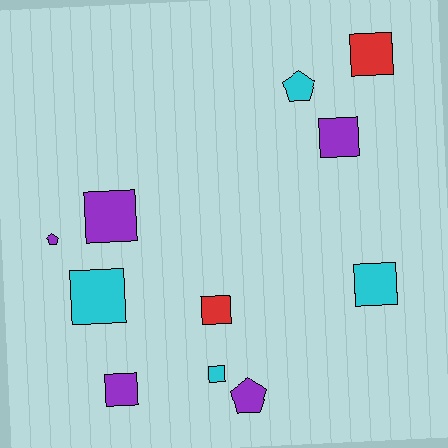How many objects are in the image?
There are 11 objects.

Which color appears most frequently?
Purple, with 5 objects.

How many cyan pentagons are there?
There is 1 cyan pentagon.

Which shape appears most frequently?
Square, with 8 objects.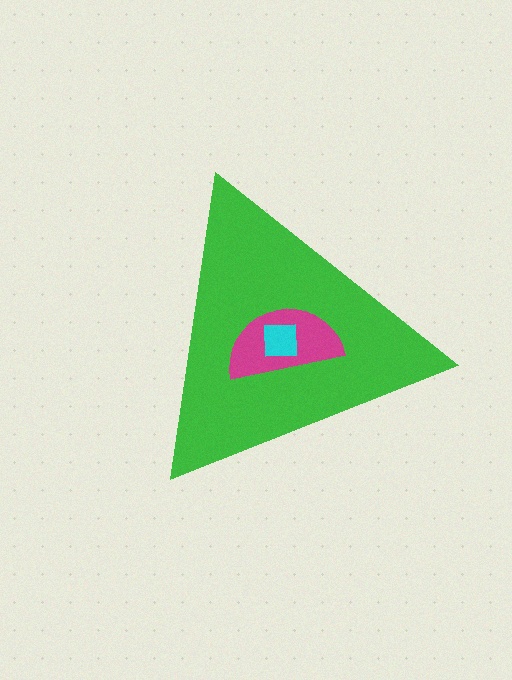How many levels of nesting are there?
3.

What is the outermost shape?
The green triangle.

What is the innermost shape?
The cyan square.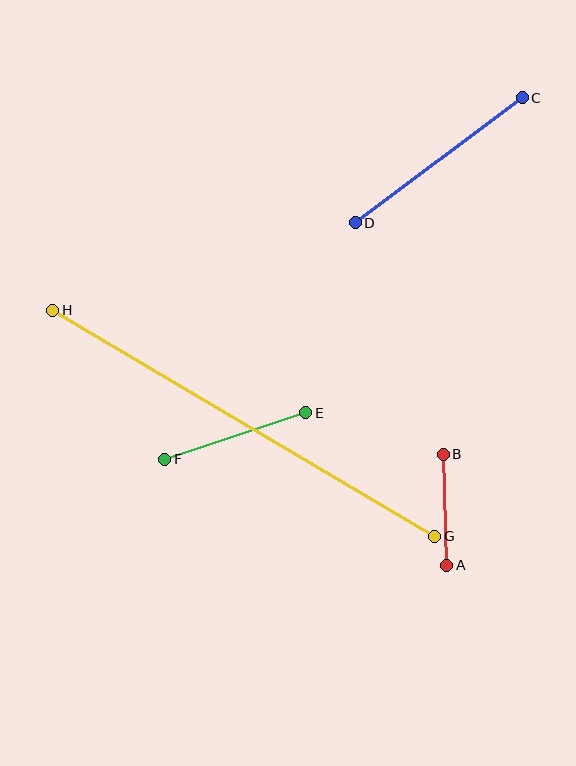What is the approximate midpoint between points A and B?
The midpoint is at approximately (445, 510) pixels.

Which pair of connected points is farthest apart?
Points G and H are farthest apart.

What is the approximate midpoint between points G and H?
The midpoint is at approximately (244, 423) pixels.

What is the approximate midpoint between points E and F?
The midpoint is at approximately (235, 436) pixels.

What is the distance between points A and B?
The distance is approximately 111 pixels.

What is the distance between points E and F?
The distance is approximately 148 pixels.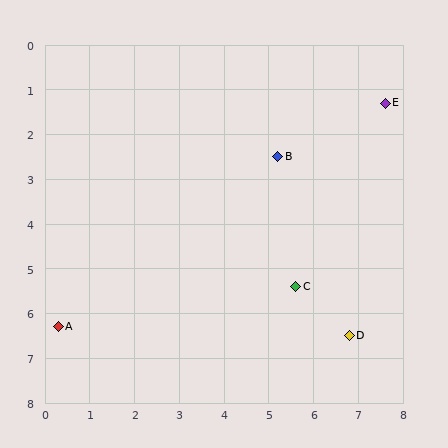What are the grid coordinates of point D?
Point D is at approximately (6.8, 6.5).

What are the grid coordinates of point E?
Point E is at approximately (7.6, 1.3).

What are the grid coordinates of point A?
Point A is at approximately (0.3, 6.3).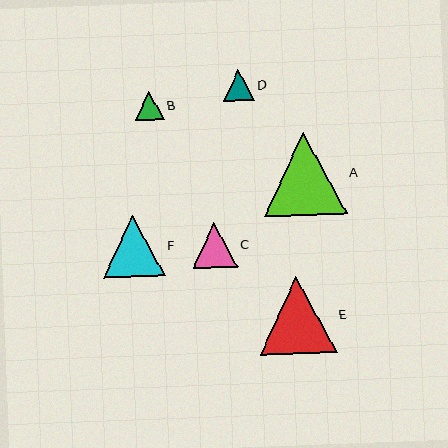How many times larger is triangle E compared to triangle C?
Triangle E is approximately 1.7 times the size of triangle C.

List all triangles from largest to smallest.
From largest to smallest: A, E, F, C, D, B.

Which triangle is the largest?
Triangle A is the largest with a size of approximately 83 pixels.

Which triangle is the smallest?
Triangle B is the smallest with a size of approximately 29 pixels.